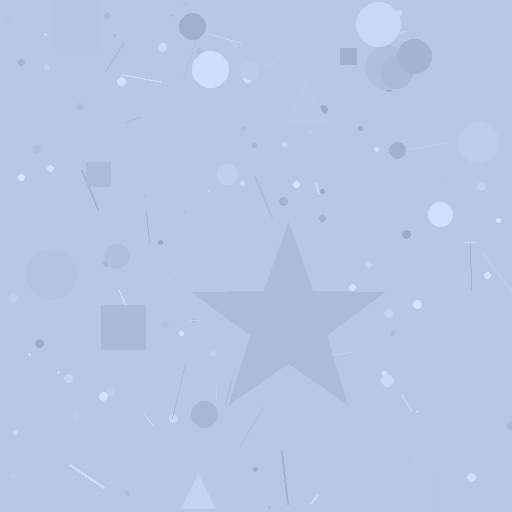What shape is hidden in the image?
A star is hidden in the image.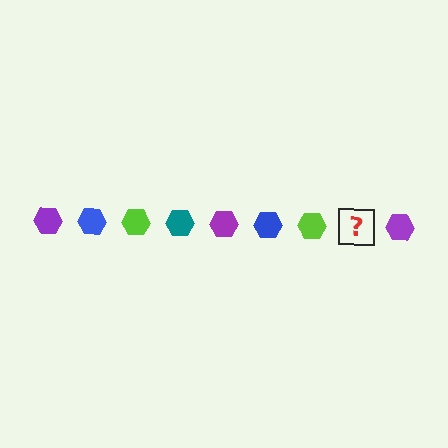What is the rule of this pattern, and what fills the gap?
The rule is that the pattern cycles through purple, blue, lime, teal hexagons. The gap should be filled with a teal hexagon.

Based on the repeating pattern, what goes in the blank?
The blank should be a teal hexagon.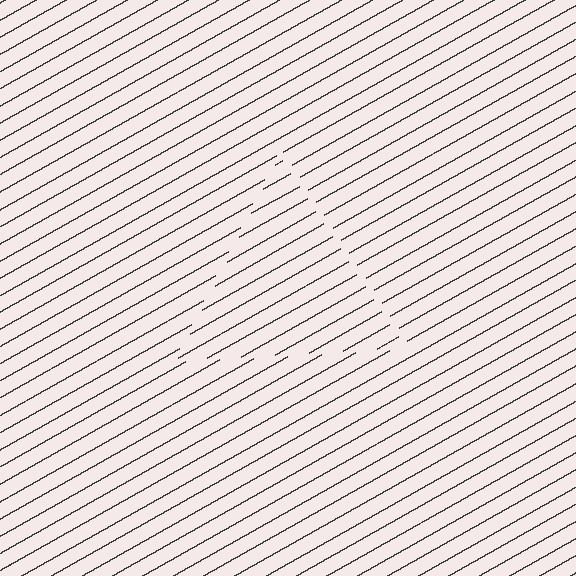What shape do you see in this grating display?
An illusory triangle. The interior of the shape contains the same grating, shifted by half a period — the contour is defined by the phase discontinuity where line-ends from the inner and outer gratings abut.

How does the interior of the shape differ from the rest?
The interior of the shape contains the same grating, shifted by half a period — the contour is defined by the phase discontinuity where line-ends from the inner and outer gratings abut.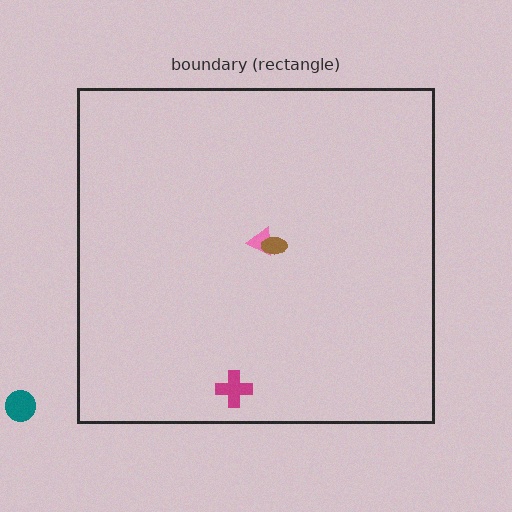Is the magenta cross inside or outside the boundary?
Inside.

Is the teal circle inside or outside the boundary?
Outside.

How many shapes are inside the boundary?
3 inside, 1 outside.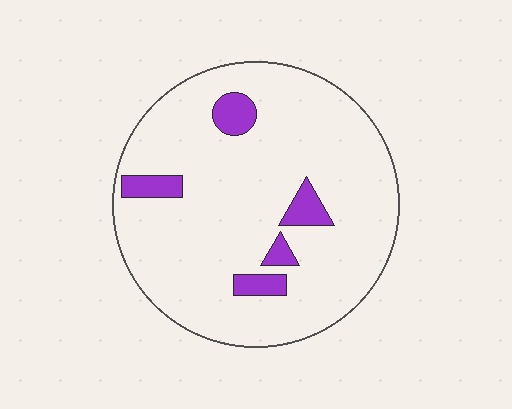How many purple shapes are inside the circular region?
5.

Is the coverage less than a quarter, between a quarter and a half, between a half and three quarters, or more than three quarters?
Less than a quarter.